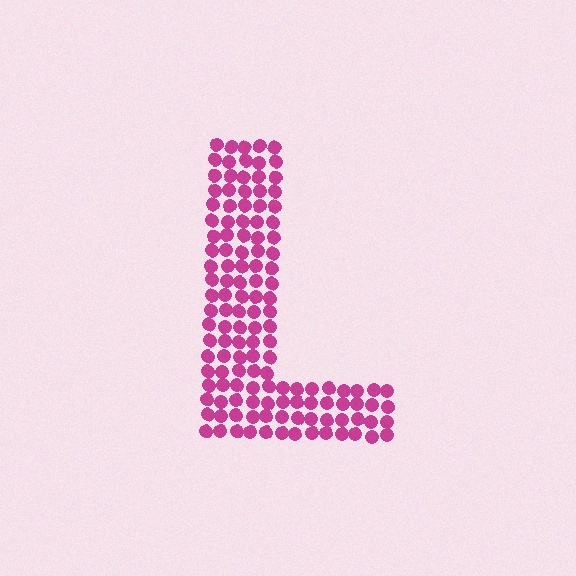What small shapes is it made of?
It is made of small circles.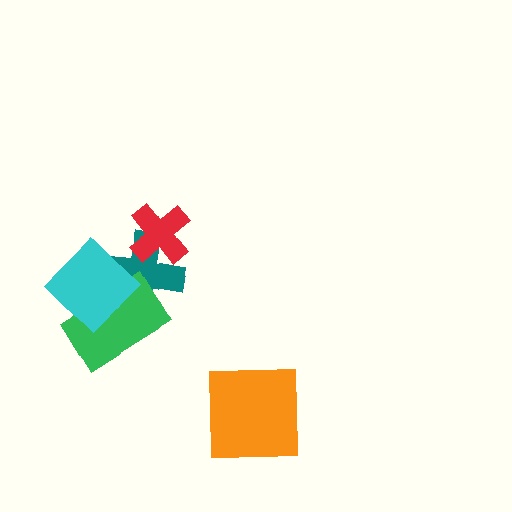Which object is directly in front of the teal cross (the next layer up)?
The green rectangle is directly in front of the teal cross.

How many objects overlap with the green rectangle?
2 objects overlap with the green rectangle.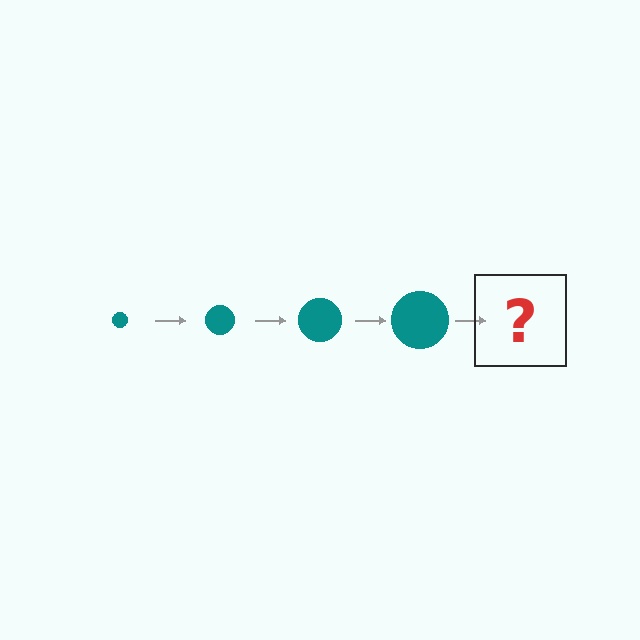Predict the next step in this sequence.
The next step is a teal circle, larger than the previous one.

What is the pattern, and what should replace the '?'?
The pattern is that the circle gets progressively larger each step. The '?' should be a teal circle, larger than the previous one.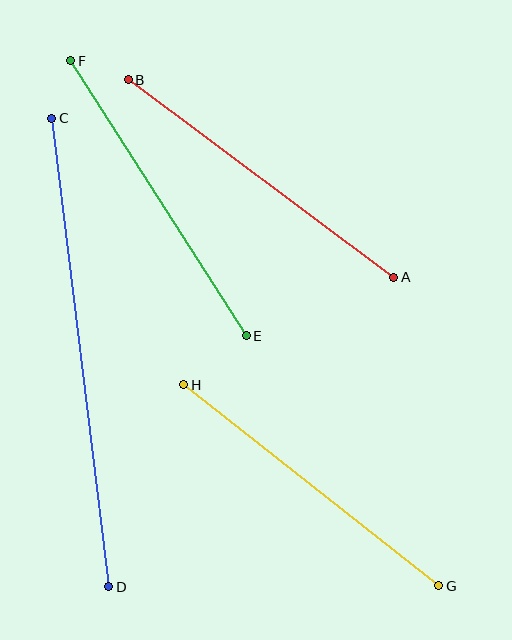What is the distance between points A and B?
The distance is approximately 331 pixels.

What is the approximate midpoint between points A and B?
The midpoint is at approximately (261, 178) pixels.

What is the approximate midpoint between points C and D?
The midpoint is at approximately (80, 353) pixels.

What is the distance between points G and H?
The distance is approximately 324 pixels.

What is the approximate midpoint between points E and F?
The midpoint is at approximately (159, 198) pixels.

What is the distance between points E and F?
The distance is approximately 326 pixels.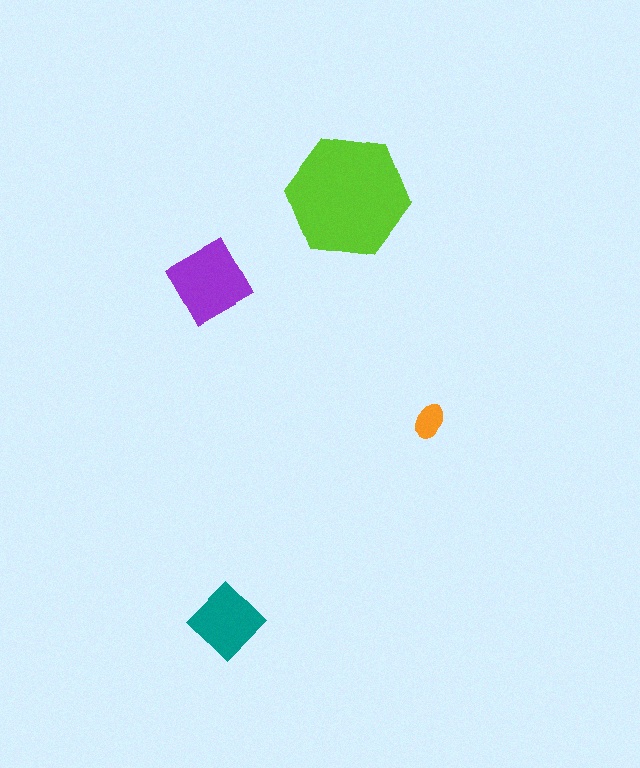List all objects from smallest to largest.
The orange ellipse, the teal diamond, the purple square, the lime hexagon.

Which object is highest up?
The lime hexagon is topmost.